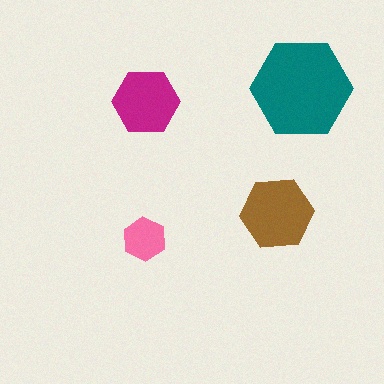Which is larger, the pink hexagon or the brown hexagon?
The brown one.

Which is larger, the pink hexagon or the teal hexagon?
The teal one.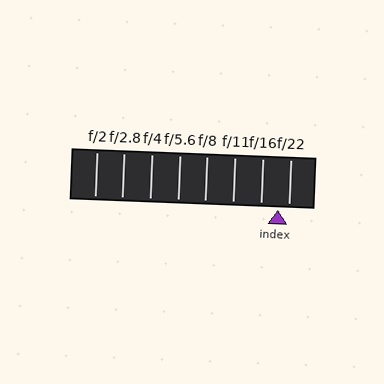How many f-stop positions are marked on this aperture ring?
There are 8 f-stop positions marked.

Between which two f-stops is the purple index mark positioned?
The index mark is between f/16 and f/22.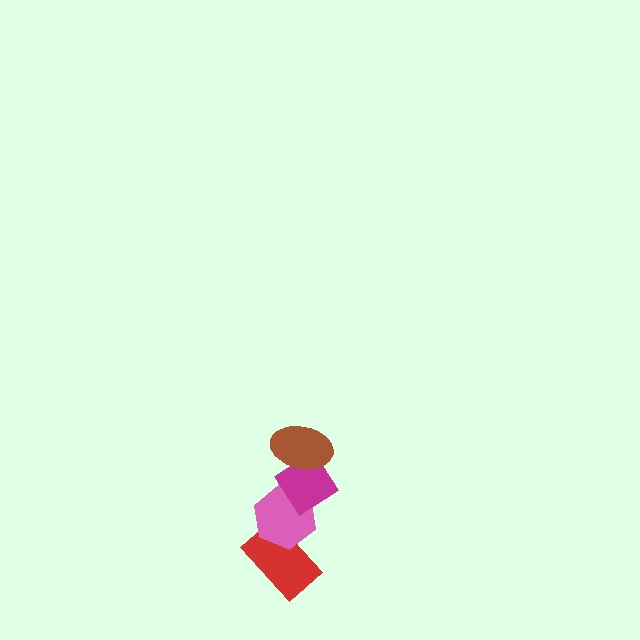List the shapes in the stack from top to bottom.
From top to bottom: the brown ellipse, the magenta diamond, the pink hexagon, the red rectangle.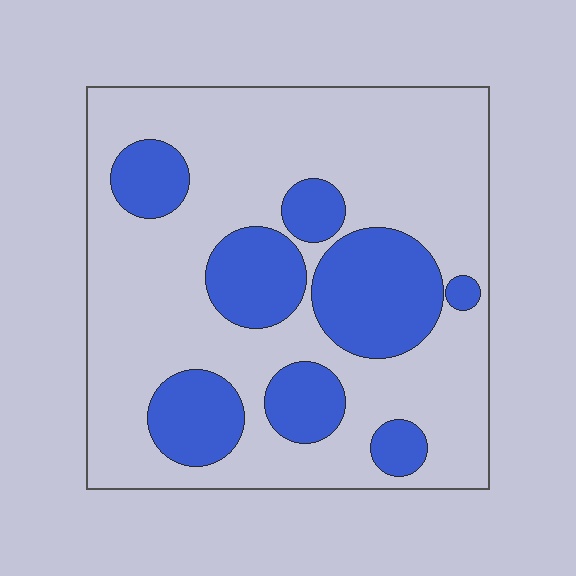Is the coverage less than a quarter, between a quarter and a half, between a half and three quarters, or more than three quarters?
Between a quarter and a half.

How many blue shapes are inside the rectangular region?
8.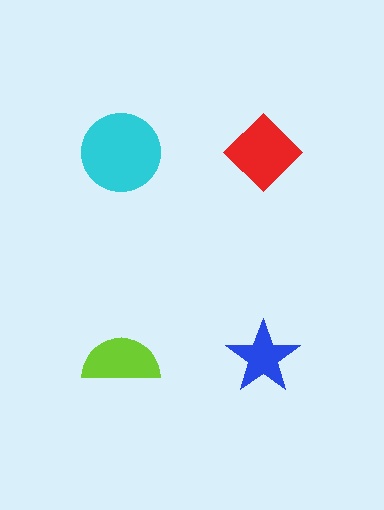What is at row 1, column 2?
A red diamond.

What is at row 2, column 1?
A lime semicircle.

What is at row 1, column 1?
A cyan circle.